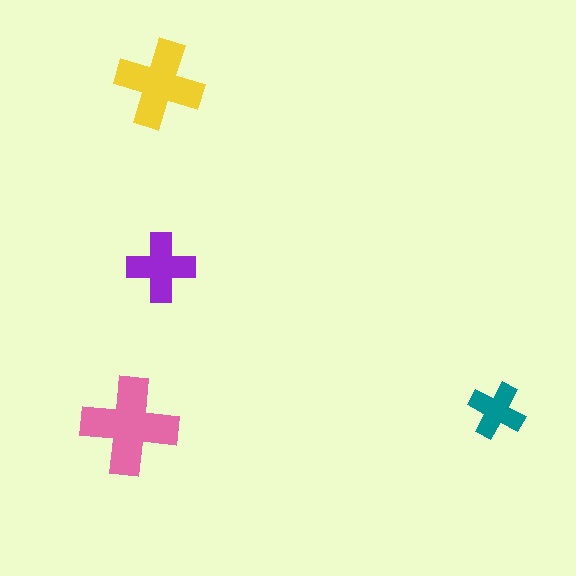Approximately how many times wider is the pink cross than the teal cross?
About 1.5 times wider.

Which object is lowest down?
The pink cross is bottommost.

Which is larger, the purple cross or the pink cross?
The pink one.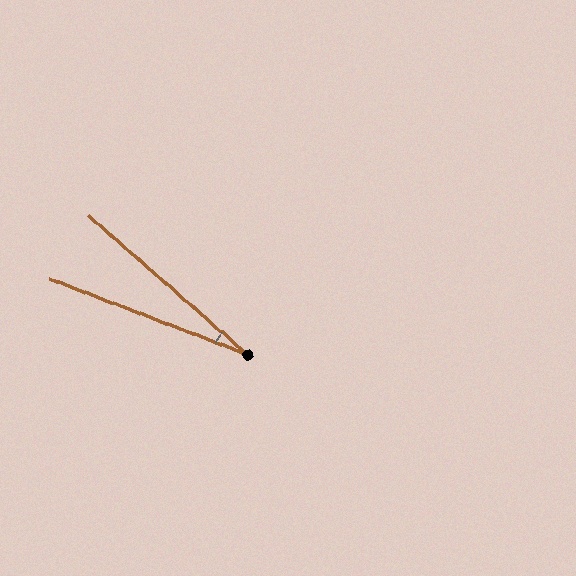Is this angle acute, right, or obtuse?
It is acute.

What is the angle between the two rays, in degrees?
Approximately 20 degrees.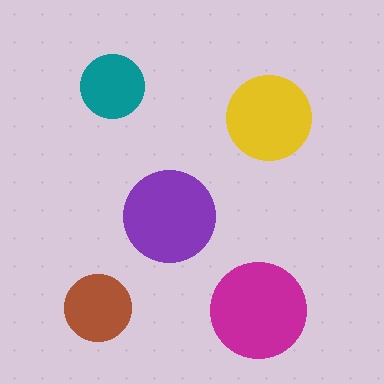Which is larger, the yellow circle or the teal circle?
The yellow one.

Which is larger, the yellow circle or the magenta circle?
The magenta one.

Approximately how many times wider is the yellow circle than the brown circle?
About 1.5 times wider.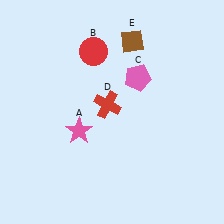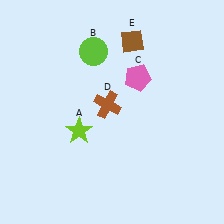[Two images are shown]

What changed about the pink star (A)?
In Image 1, A is pink. In Image 2, it changed to lime.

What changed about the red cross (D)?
In Image 1, D is red. In Image 2, it changed to brown.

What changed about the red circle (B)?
In Image 1, B is red. In Image 2, it changed to lime.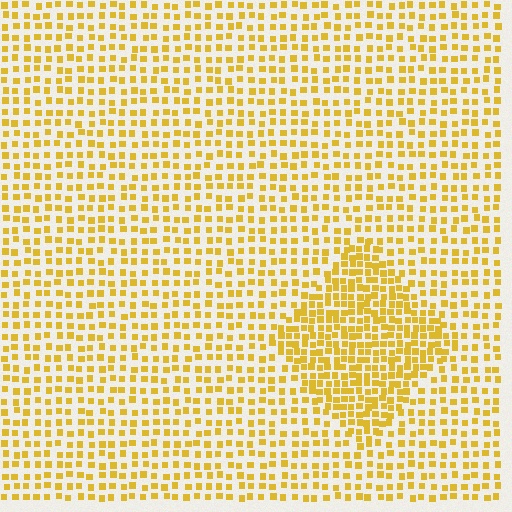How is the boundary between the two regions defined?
The boundary is defined by a change in element density (approximately 1.8x ratio). All elements are the same color, size, and shape.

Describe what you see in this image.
The image contains small yellow elements arranged at two different densities. A diamond-shaped region is visible where the elements are more densely packed than the surrounding area.